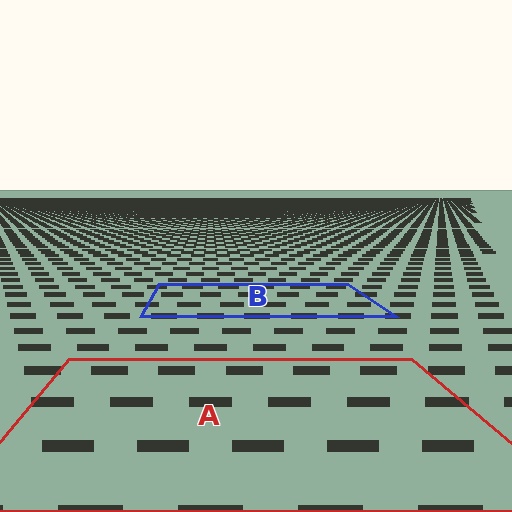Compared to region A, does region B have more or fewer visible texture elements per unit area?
Region B has more texture elements per unit area — they are packed more densely because it is farther away.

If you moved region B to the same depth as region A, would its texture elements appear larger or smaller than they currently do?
They would appear larger. At a closer depth, the same texture elements are projected at a bigger on-screen size.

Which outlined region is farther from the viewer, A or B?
Region B is farther from the viewer — the texture elements inside it appear smaller and more densely packed.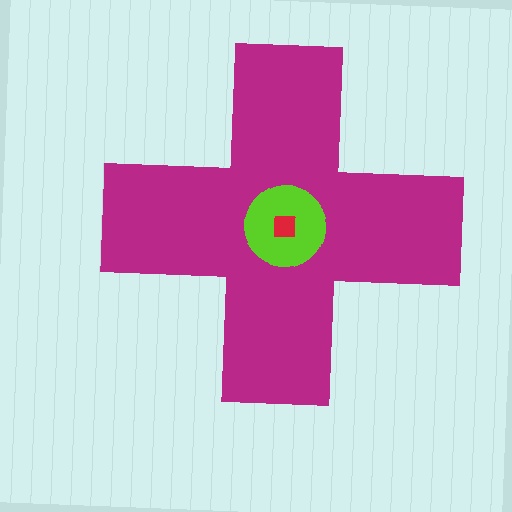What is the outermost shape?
The magenta cross.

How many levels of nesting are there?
3.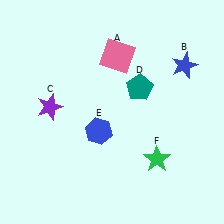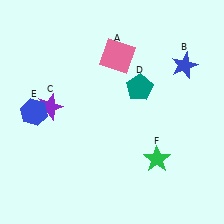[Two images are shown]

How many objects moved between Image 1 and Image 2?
1 object moved between the two images.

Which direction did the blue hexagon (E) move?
The blue hexagon (E) moved left.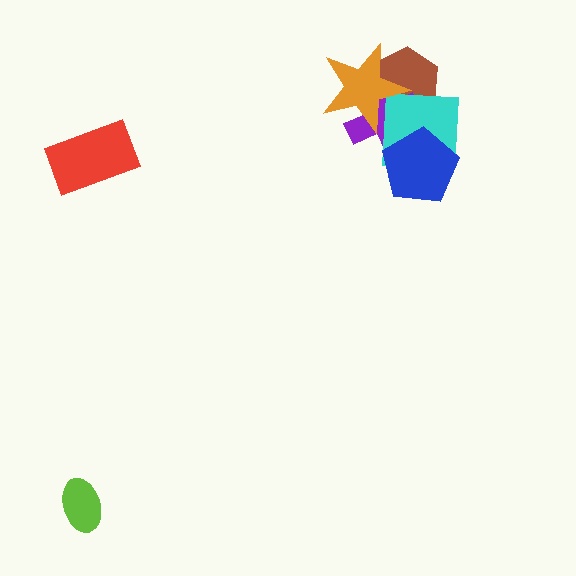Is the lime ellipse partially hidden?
No, no other shape covers it.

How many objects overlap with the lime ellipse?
0 objects overlap with the lime ellipse.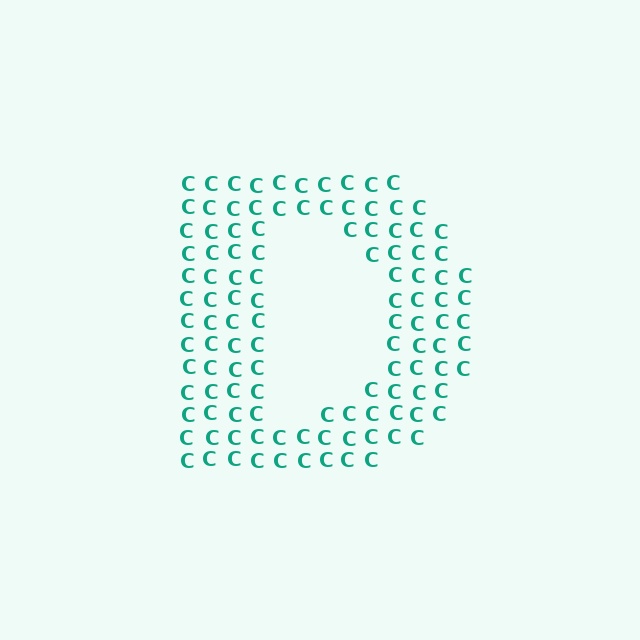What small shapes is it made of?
It is made of small letter C's.